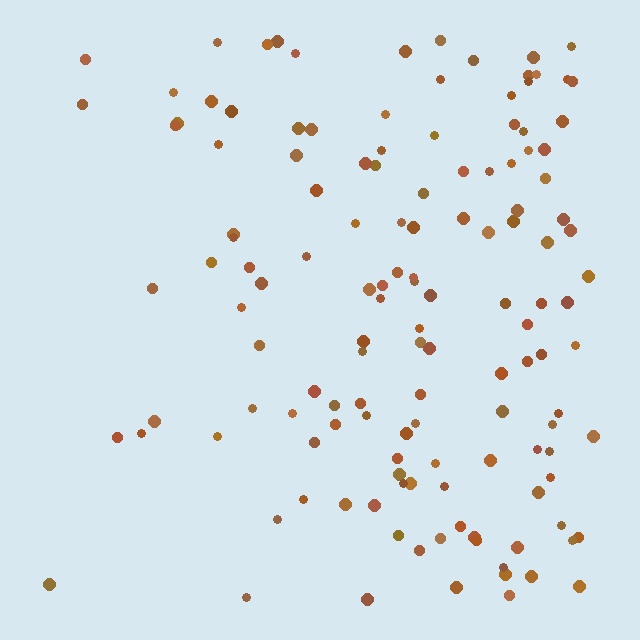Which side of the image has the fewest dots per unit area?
The left.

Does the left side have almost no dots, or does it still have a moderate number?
Still a moderate number, just noticeably fewer than the right.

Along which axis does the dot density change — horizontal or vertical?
Horizontal.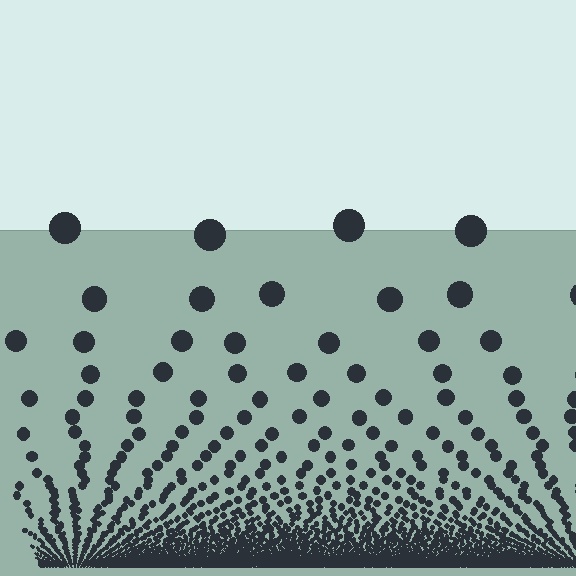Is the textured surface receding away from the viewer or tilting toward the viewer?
The surface appears to tilt toward the viewer. Texture elements get larger and sparser toward the top.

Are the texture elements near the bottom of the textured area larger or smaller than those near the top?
Smaller. The gradient is inverted — elements near the bottom are smaller and denser.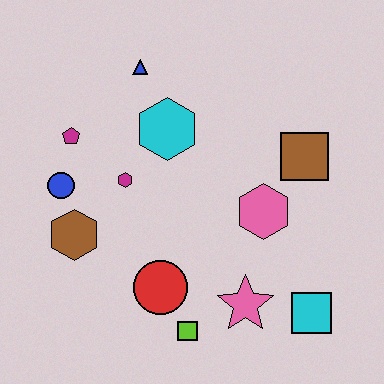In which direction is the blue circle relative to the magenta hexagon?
The blue circle is to the left of the magenta hexagon.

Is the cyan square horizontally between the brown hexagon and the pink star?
No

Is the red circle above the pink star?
Yes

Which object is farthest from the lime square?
The blue triangle is farthest from the lime square.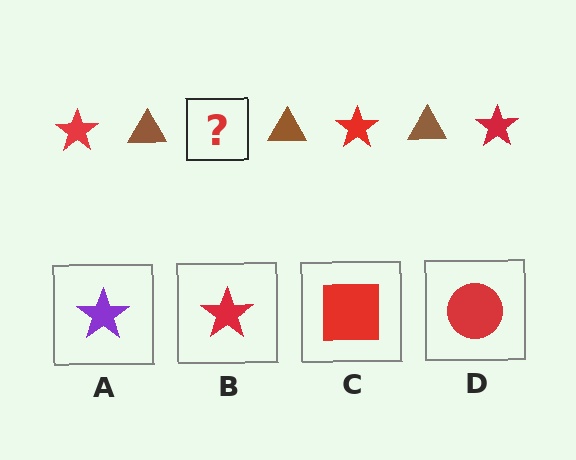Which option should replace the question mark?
Option B.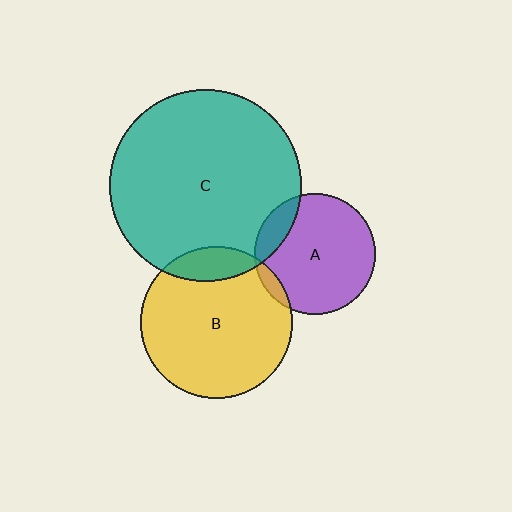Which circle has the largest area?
Circle C (teal).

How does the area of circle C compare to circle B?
Approximately 1.6 times.